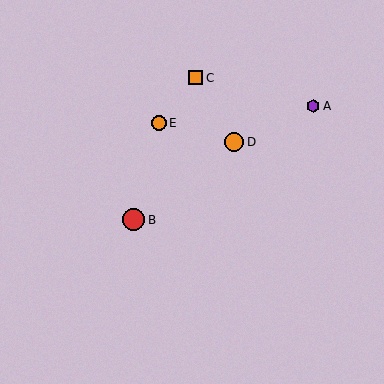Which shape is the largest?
The red circle (labeled B) is the largest.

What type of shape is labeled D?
Shape D is an orange circle.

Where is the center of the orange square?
The center of the orange square is at (196, 78).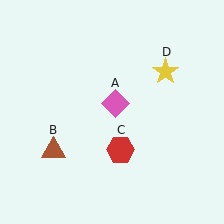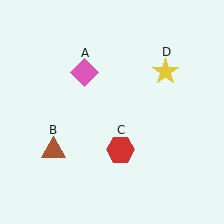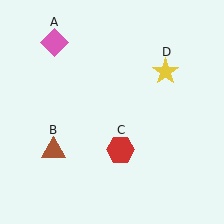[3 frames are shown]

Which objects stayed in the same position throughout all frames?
Brown triangle (object B) and red hexagon (object C) and yellow star (object D) remained stationary.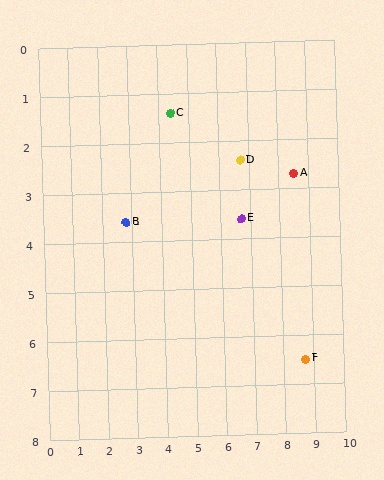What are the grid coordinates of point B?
Point B is at approximately (2.8, 3.6).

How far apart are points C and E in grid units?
Points C and E are about 3.2 grid units apart.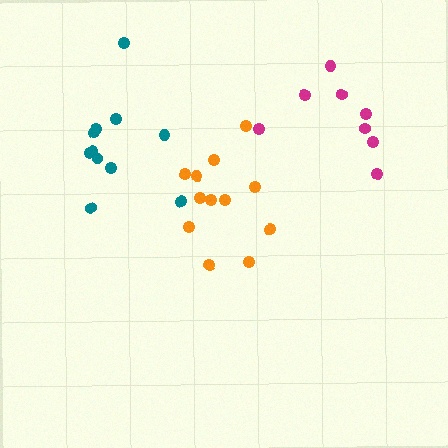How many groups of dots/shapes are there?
There are 3 groups.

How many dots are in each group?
Group 1: 8 dots, Group 2: 12 dots, Group 3: 11 dots (31 total).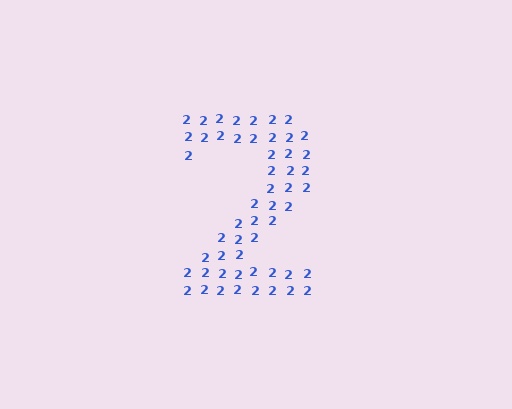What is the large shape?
The large shape is the digit 2.